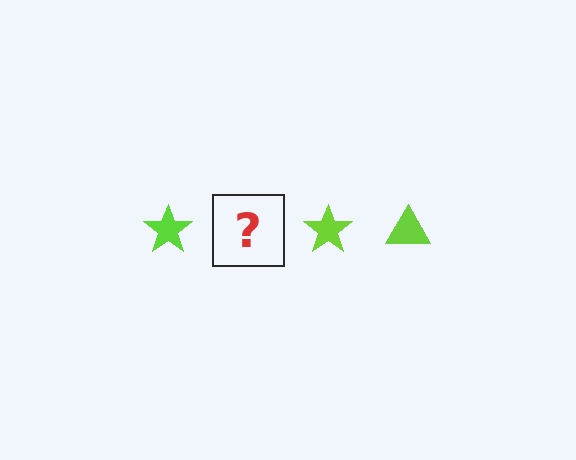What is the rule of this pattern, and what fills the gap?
The rule is that the pattern cycles through star, triangle shapes in lime. The gap should be filled with a lime triangle.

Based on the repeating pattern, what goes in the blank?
The blank should be a lime triangle.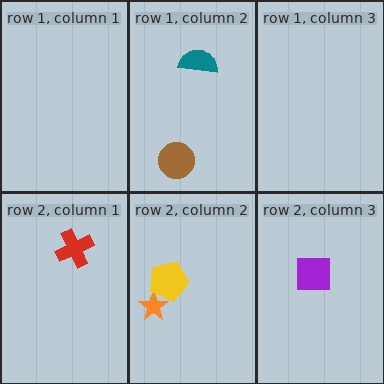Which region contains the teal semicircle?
The row 1, column 2 region.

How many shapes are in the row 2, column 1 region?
1.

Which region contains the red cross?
The row 2, column 1 region.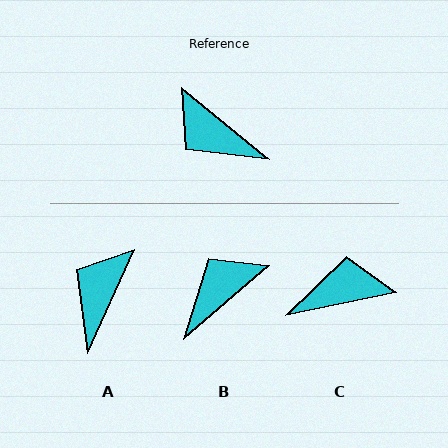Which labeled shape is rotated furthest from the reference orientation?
C, about 129 degrees away.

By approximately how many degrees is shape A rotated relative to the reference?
Approximately 75 degrees clockwise.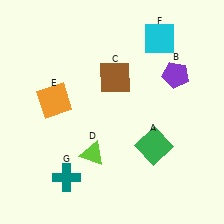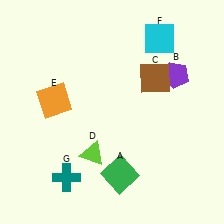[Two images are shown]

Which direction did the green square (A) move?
The green square (A) moved left.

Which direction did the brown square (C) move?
The brown square (C) moved right.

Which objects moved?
The objects that moved are: the green square (A), the brown square (C).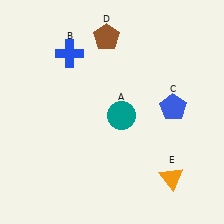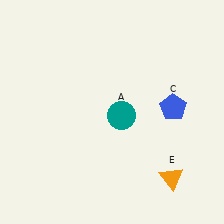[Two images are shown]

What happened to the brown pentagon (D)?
The brown pentagon (D) was removed in Image 2. It was in the top-left area of Image 1.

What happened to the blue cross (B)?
The blue cross (B) was removed in Image 2. It was in the top-left area of Image 1.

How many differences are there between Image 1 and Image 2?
There are 2 differences between the two images.